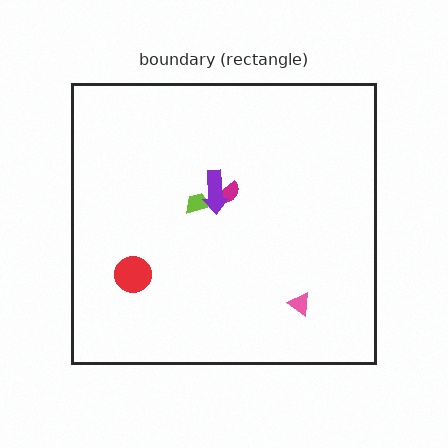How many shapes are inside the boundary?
5 inside, 0 outside.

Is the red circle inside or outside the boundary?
Inside.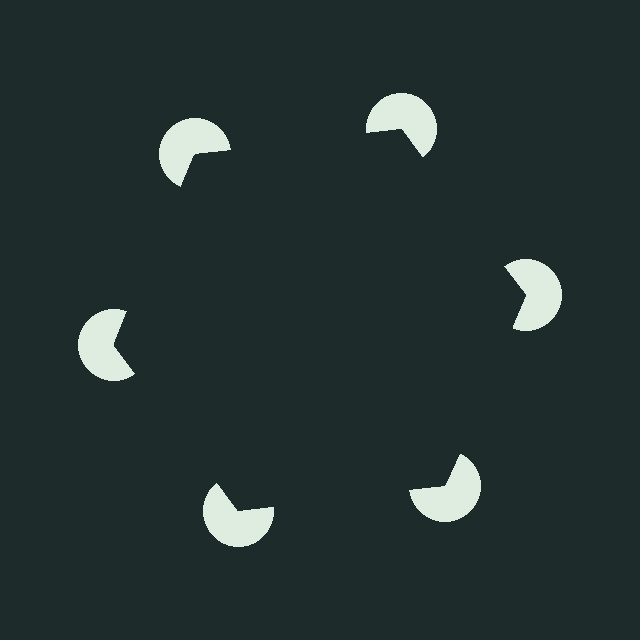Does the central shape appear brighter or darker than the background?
It typically appears slightly darker than the background, even though no actual brightness change is drawn.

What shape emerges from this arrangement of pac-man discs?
An illusory hexagon — its edges are inferred from the aligned wedge cuts in the pac-man discs, not physically drawn.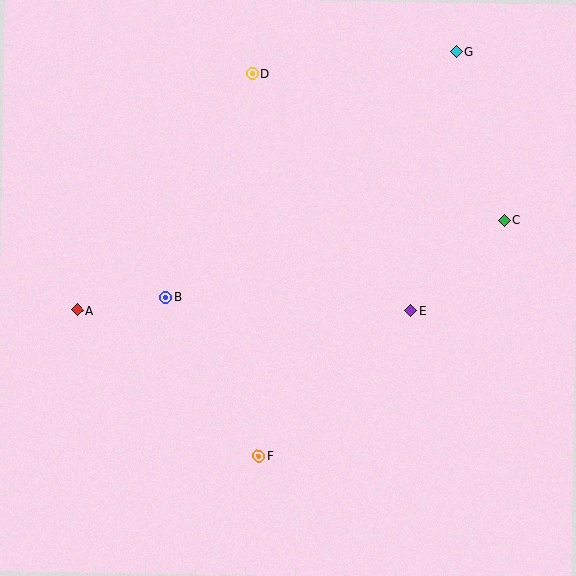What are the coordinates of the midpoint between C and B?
The midpoint between C and B is at (335, 259).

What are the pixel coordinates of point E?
Point E is at (410, 311).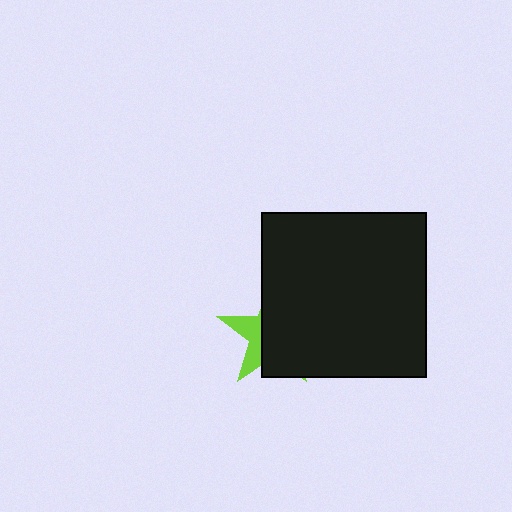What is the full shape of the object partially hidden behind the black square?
The partially hidden object is a lime star.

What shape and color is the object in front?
The object in front is a black square.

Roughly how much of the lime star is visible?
A small part of it is visible (roughly 32%).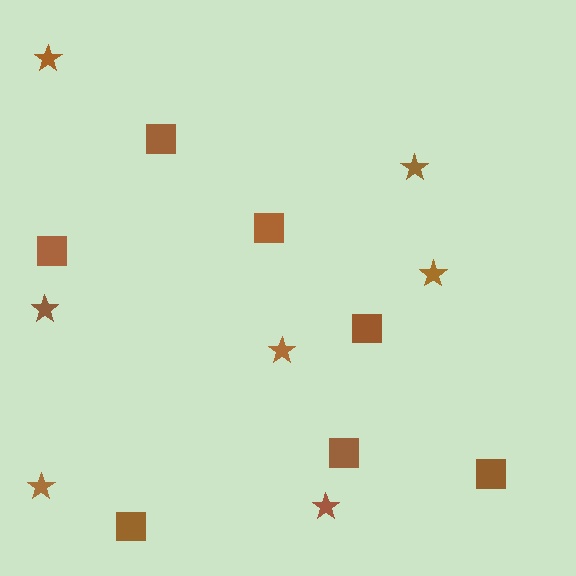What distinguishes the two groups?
There are 2 groups: one group of squares (7) and one group of stars (7).